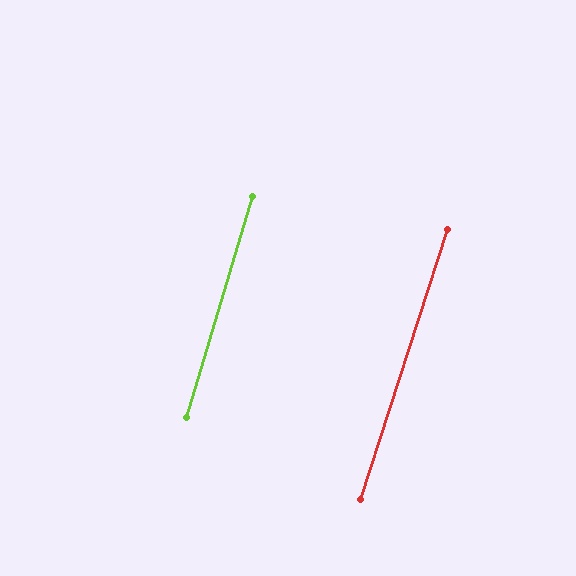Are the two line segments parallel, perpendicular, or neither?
Parallel — their directions differ by only 1.0°.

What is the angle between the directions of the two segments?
Approximately 1 degree.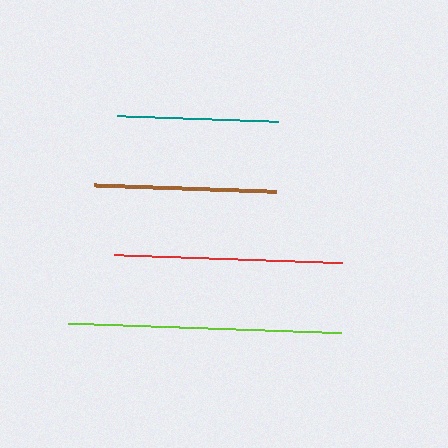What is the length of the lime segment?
The lime segment is approximately 273 pixels long.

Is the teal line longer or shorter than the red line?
The red line is longer than the teal line.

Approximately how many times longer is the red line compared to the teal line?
The red line is approximately 1.4 times the length of the teal line.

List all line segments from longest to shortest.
From longest to shortest: lime, red, brown, teal.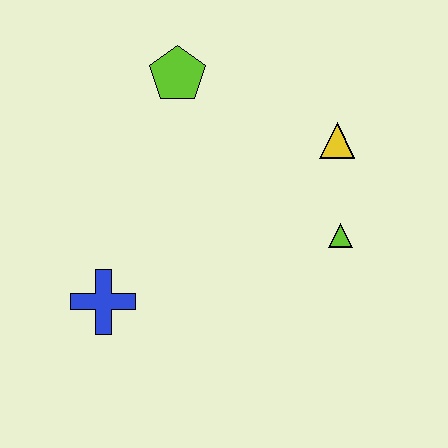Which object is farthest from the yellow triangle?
The blue cross is farthest from the yellow triangle.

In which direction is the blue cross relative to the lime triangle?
The blue cross is to the left of the lime triangle.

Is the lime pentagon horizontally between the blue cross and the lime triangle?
Yes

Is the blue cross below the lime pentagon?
Yes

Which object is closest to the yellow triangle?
The lime triangle is closest to the yellow triangle.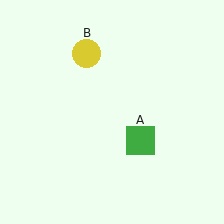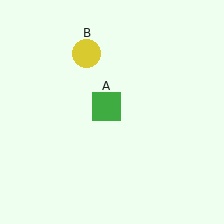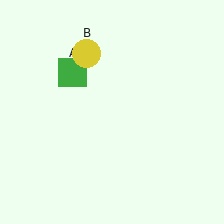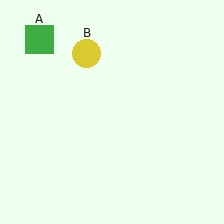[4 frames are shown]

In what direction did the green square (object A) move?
The green square (object A) moved up and to the left.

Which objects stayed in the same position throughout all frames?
Yellow circle (object B) remained stationary.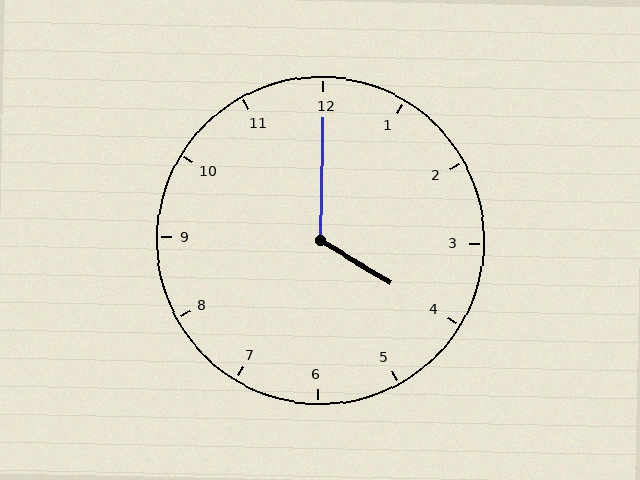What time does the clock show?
4:00.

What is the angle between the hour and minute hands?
Approximately 120 degrees.